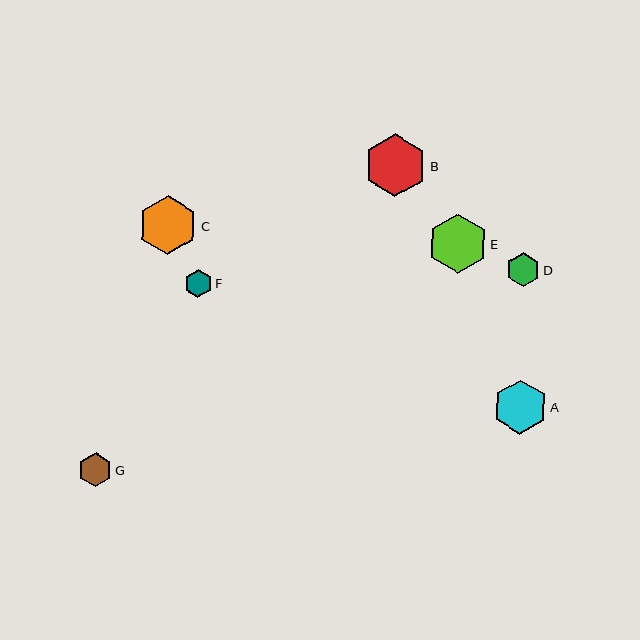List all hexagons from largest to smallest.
From largest to smallest: B, E, C, A, G, D, F.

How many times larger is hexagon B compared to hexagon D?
Hexagon B is approximately 1.9 times the size of hexagon D.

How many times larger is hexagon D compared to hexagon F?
Hexagon D is approximately 1.2 times the size of hexagon F.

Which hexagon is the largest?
Hexagon B is the largest with a size of approximately 63 pixels.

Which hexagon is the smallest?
Hexagon F is the smallest with a size of approximately 28 pixels.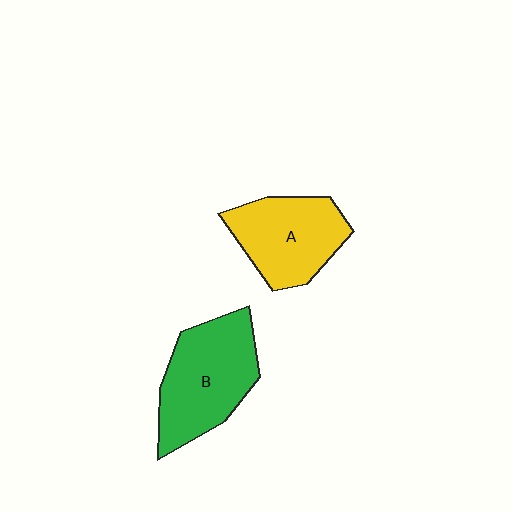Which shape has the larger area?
Shape B (green).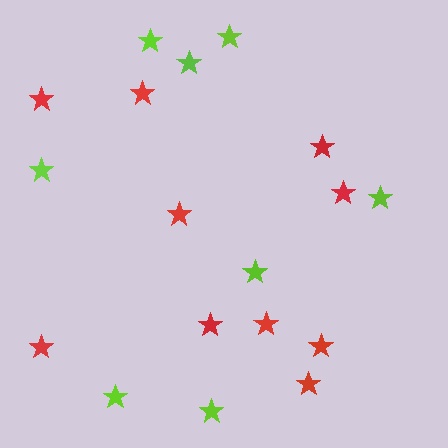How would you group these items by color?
There are 2 groups: one group of lime stars (8) and one group of red stars (10).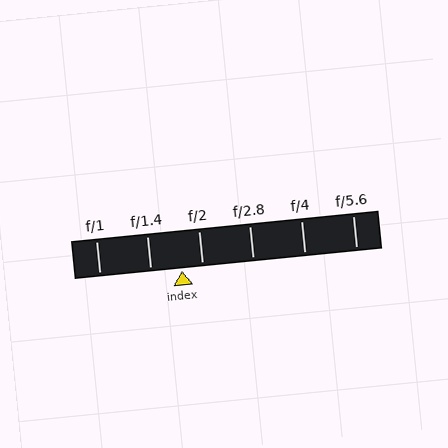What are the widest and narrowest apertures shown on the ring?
The widest aperture shown is f/1 and the narrowest is f/5.6.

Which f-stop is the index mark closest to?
The index mark is closest to f/2.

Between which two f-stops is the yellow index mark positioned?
The index mark is between f/1.4 and f/2.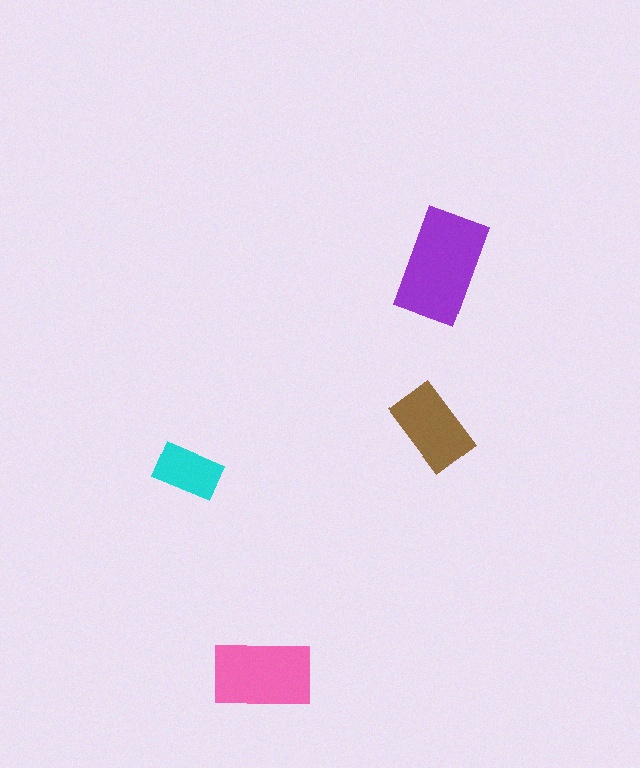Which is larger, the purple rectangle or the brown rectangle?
The purple one.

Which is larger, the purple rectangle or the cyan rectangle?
The purple one.